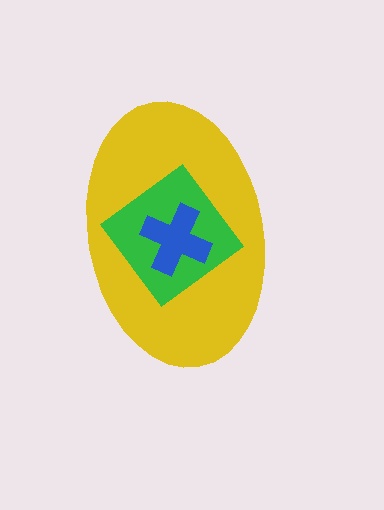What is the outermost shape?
The yellow ellipse.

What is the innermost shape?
The blue cross.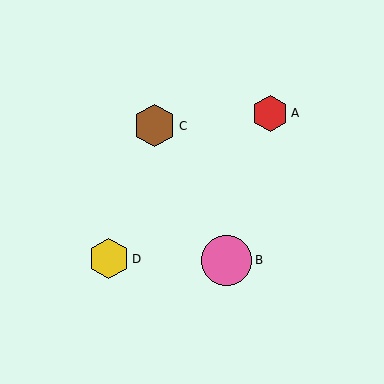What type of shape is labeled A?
Shape A is a red hexagon.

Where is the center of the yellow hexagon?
The center of the yellow hexagon is at (109, 259).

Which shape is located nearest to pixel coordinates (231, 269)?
The pink circle (labeled B) at (227, 260) is nearest to that location.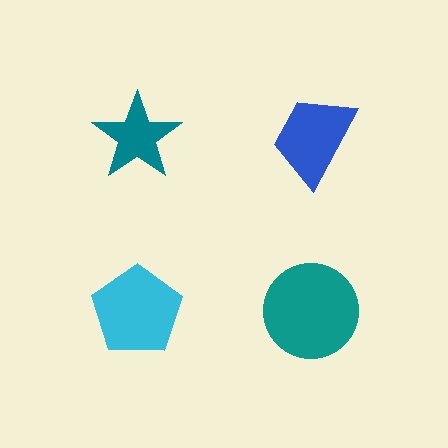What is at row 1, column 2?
A blue trapezoid.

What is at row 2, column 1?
A cyan pentagon.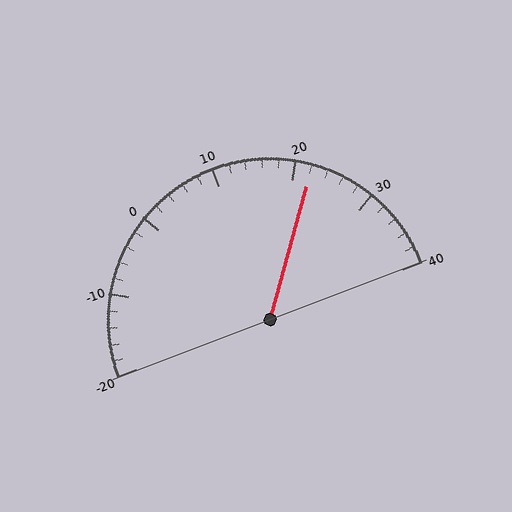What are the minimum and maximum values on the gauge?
The gauge ranges from -20 to 40.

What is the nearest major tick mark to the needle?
The nearest major tick mark is 20.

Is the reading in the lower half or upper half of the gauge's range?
The reading is in the upper half of the range (-20 to 40).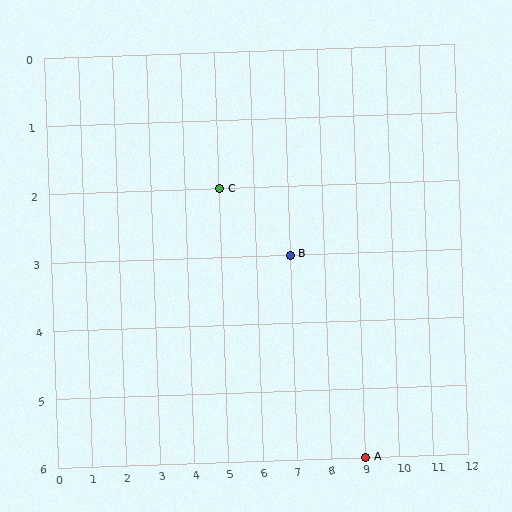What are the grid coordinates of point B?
Point B is at grid coordinates (7, 3).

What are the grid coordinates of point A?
Point A is at grid coordinates (9, 6).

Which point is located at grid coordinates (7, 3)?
Point B is at (7, 3).